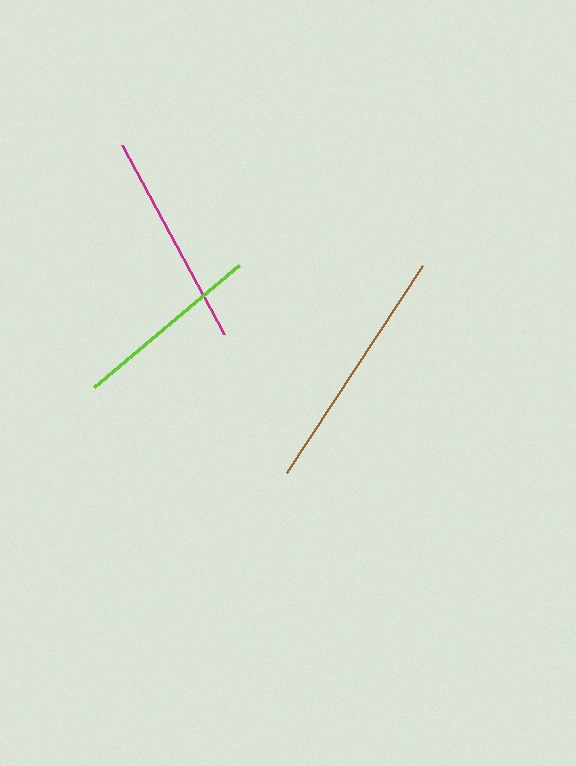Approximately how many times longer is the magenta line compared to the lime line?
The magenta line is approximately 1.1 times the length of the lime line.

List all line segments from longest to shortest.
From longest to shortest: brown, magenta, lime.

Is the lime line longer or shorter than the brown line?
The brown line is longer than the lime line.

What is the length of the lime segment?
The lime segment is approximately 189 pixels long.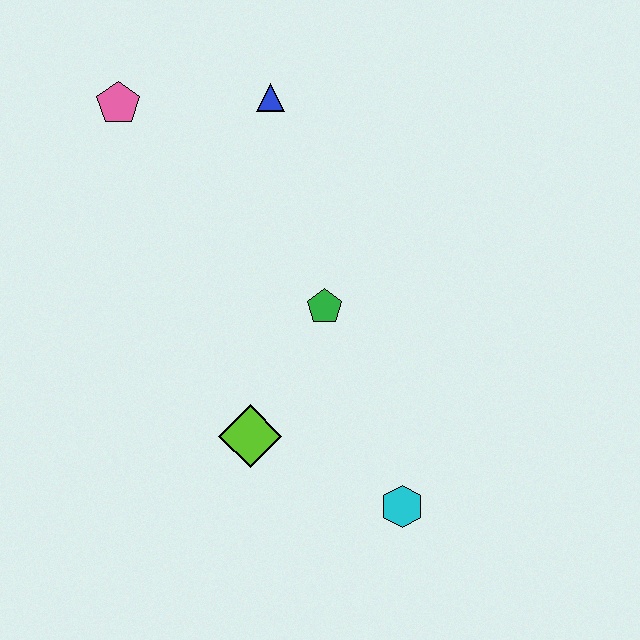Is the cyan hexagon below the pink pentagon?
Yes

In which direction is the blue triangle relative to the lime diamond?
The blue triangle is above the lime diamond.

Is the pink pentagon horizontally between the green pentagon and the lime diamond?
No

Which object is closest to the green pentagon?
The lime diamond is closest to the green pentagon.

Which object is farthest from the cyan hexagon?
The pink pentagon is farthest from the cyan hexagon.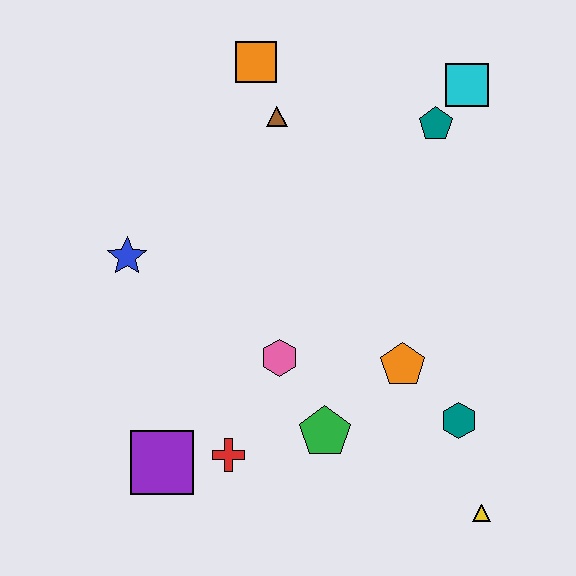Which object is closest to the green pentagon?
The pink hexagon is closest to the green pentagon.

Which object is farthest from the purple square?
The cyan square is farthest from the purple square.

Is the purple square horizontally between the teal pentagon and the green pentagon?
No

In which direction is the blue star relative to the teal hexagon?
The blue star is to the left of the teal hexagon.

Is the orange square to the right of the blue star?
Yes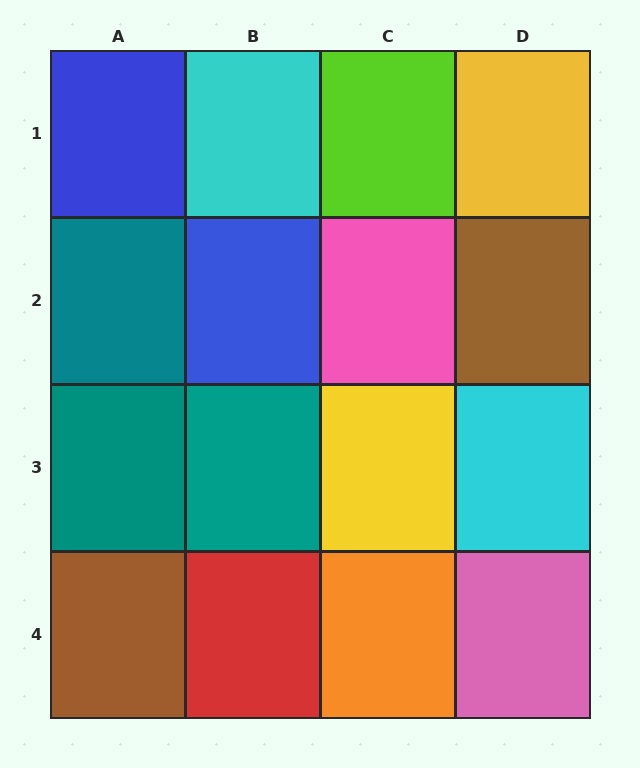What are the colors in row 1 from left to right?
Blue, cyan, lime, yellow.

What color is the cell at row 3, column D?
Cyan.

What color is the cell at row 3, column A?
Teal.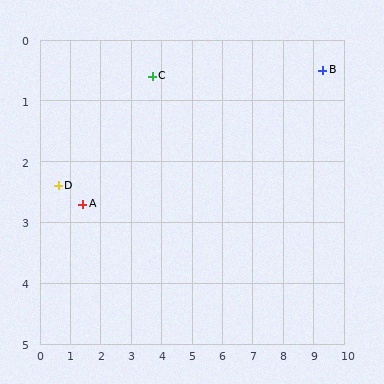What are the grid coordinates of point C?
Point C is at approximately (3.7, 0.6).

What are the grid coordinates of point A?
Point A is at approximately (1.4, 2.7).